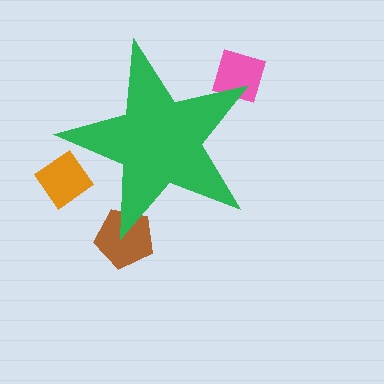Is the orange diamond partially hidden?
Yes, the orange diamond is partially hidden behind the green star.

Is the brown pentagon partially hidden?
Yes, the brown pentagon is partially hidden behind the green star.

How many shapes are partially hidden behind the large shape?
3 shapes are partially hidden.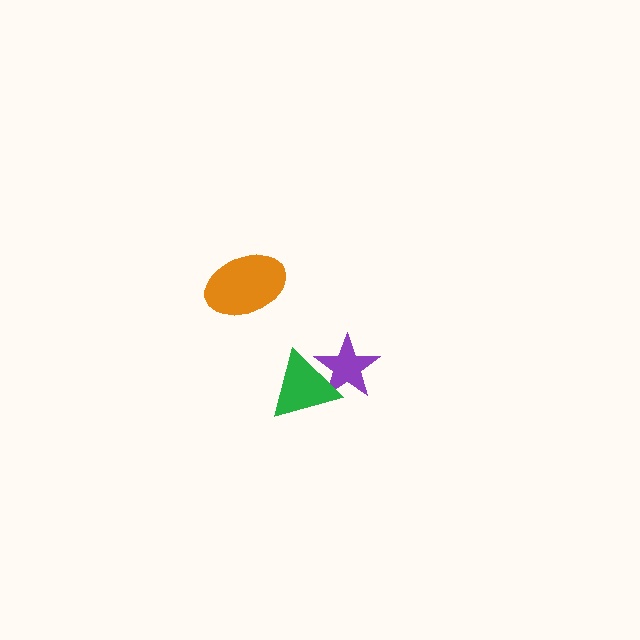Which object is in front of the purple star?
The green triangle is in front of the purple star.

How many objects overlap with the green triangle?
1 object overlaps with the green triangle.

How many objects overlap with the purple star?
1 object overlaps with the purple star.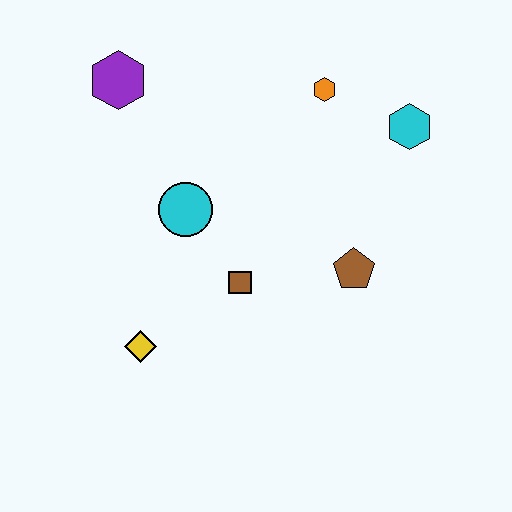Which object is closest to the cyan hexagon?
The orange hexagon is closest to the cyan hexagon.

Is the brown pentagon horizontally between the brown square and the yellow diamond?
No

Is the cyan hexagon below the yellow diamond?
No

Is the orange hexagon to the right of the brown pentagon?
No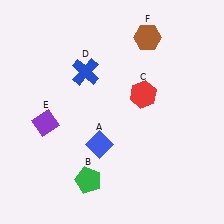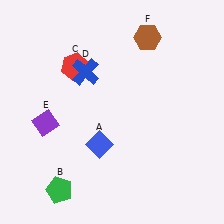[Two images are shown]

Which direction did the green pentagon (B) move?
The green pentagon (B) moved left.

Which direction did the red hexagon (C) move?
The red hexagon (C) moved left.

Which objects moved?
The objects that moved are: the green pentagon (B), the red hexagon (C).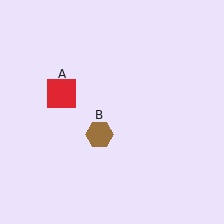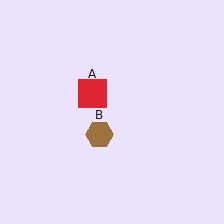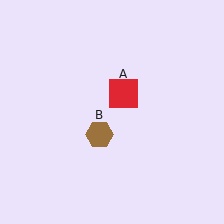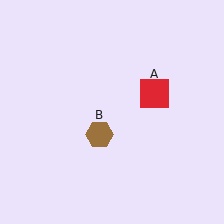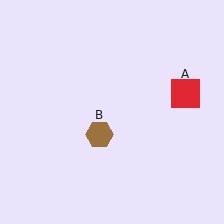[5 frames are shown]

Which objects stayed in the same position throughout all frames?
Brown hexagon (object B) remained stationary.